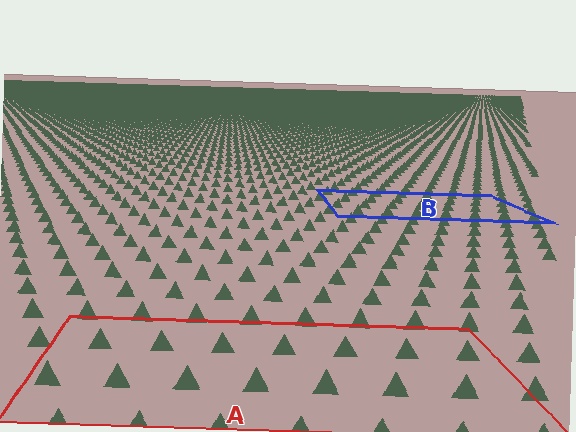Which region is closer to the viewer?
Region A is closer. The texture elements there are larger and more spread out.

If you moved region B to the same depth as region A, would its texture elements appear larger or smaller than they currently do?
They would appear larger. At a closer depth, the same texture elements are projected at a bigger on-screen size.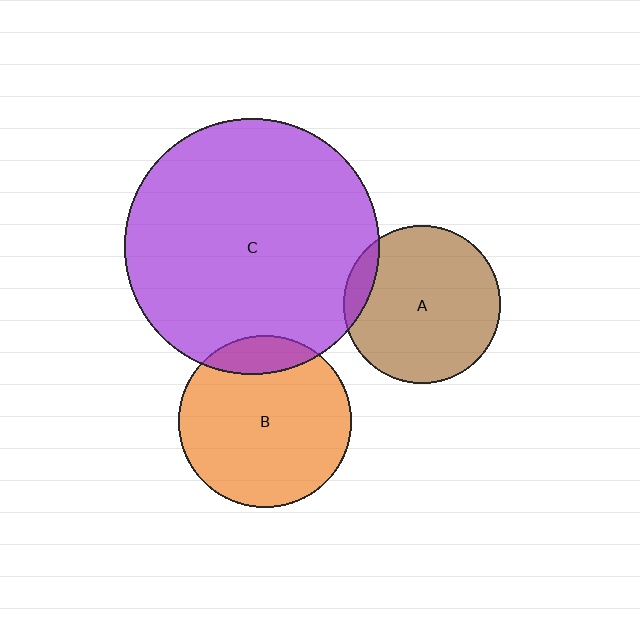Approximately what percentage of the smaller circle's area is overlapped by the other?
Approximately 10%.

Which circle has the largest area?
Circle C (purple).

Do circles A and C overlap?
Yes.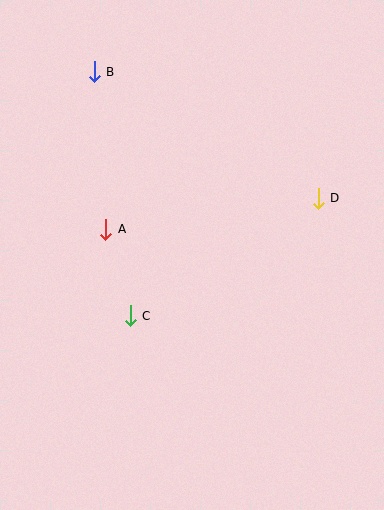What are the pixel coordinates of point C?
Point C is at (130, 316).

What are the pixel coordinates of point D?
Point D is at (318, 198).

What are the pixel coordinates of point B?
Point B is at (94, 72).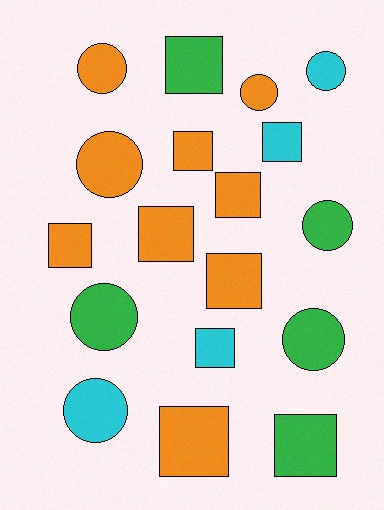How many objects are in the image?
There are 18 objects.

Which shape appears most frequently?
Square, with 10 objects.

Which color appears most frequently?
Orange, with 9 objects.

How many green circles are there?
There are 3 green circles.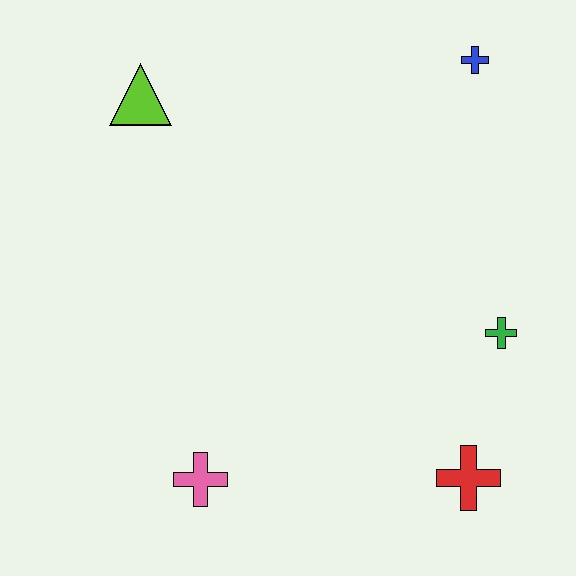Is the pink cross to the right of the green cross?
No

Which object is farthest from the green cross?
The lime triangle is farthest from the green cross.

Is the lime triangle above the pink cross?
Yes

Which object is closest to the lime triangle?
The blue cross is closest to the lime triangle.